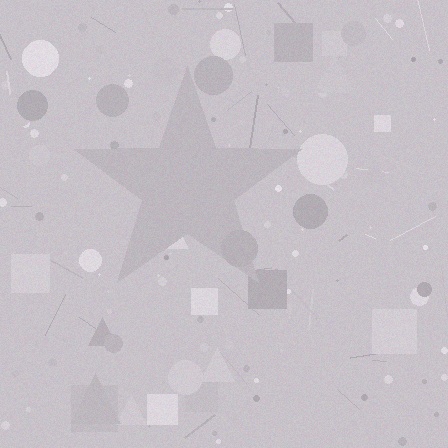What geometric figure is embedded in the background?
A star is embedded in the background.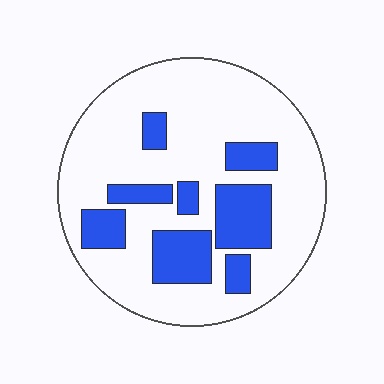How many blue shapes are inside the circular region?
8.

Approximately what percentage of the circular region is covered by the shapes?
Approximately 25%.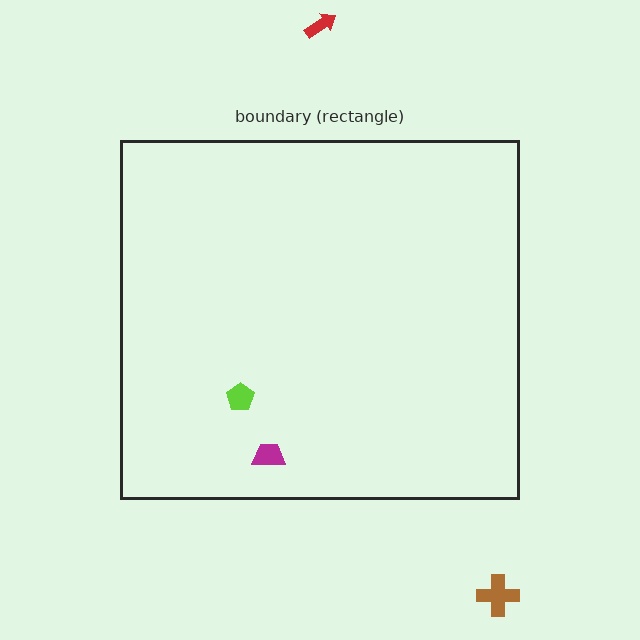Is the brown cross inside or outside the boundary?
Outside.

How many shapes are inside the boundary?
2 inside, 2 outside.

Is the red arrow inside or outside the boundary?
Outside.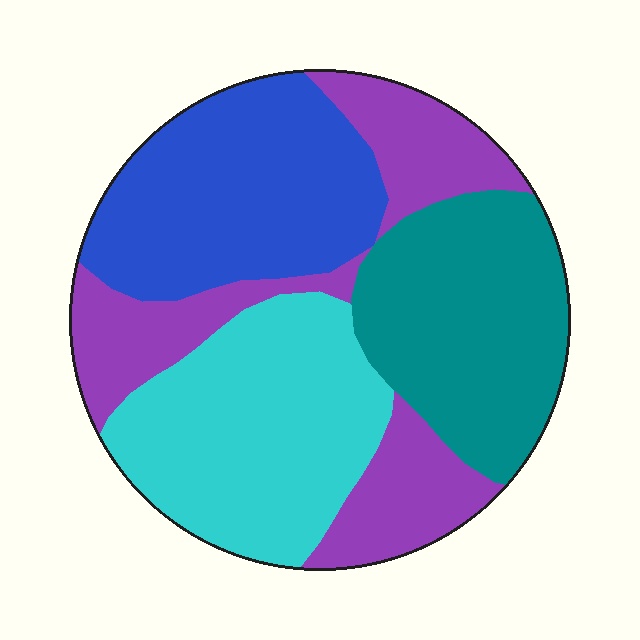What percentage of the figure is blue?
Blue covers roughly 25% of the figure.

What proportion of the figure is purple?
Purple covers about 25% of the figure.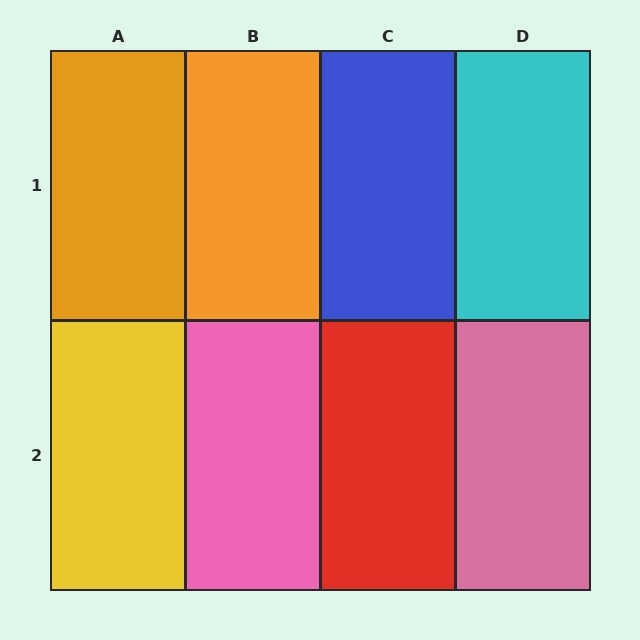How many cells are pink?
2 cells are pink.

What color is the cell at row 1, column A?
Orange.